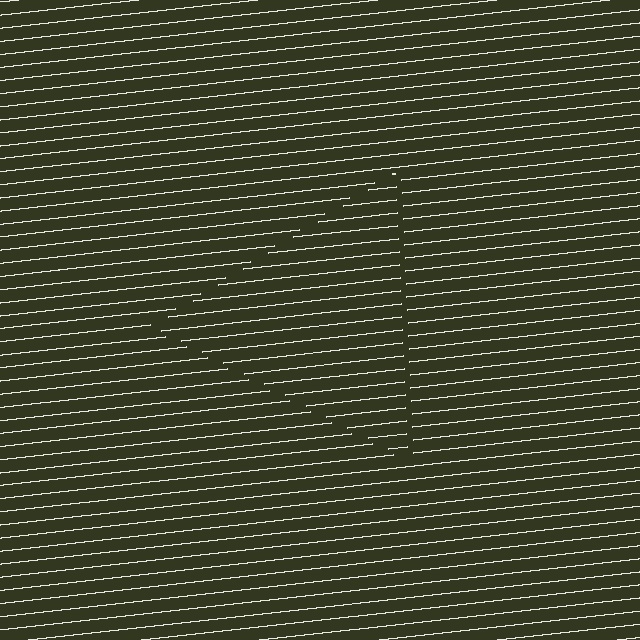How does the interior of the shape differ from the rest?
The interior of the shape contains the same grating, shifted by half a period — the contour is defined by the phase discontinuity where line-ends from the inner and outer gratings abut.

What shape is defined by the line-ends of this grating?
An illusory triangle. The interior of the shape contains the same grating, shifted by half a period — the contour is defined by the phase discontinuity where line-ends from the inner and outer gratings abut.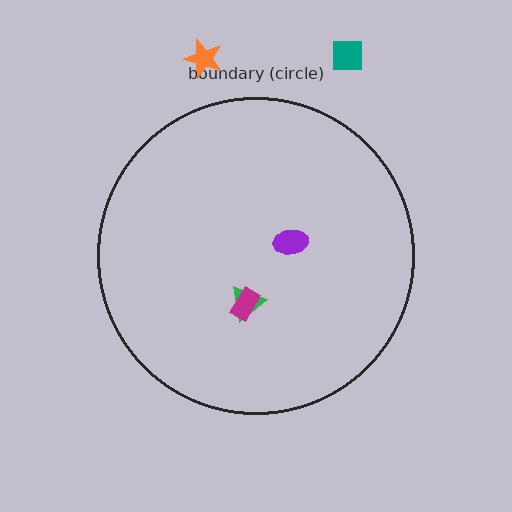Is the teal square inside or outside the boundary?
Outside.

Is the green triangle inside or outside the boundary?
Inside.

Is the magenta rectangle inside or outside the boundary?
Inside.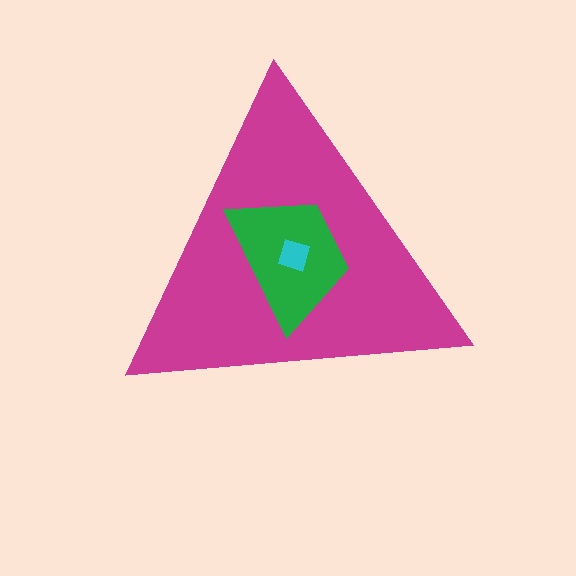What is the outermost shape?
The magenta triangle.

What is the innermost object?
The cyan diamond.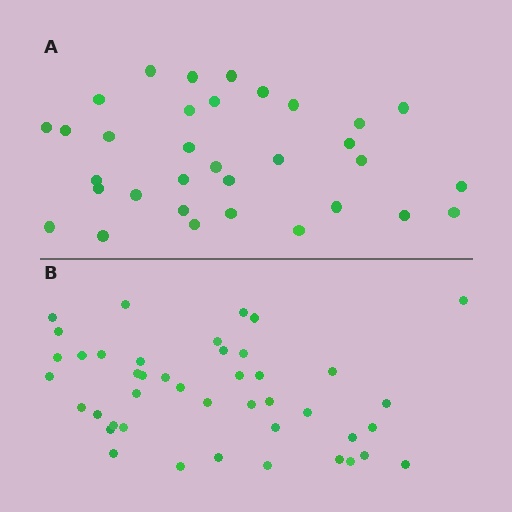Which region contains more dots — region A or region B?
Region B (the bottom region) has more dots.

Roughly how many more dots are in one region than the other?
Region B has roughly 10 or so more dots than region A.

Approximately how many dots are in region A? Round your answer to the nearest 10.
About 30 dots. (The exact count is 33, which rounds to 30.)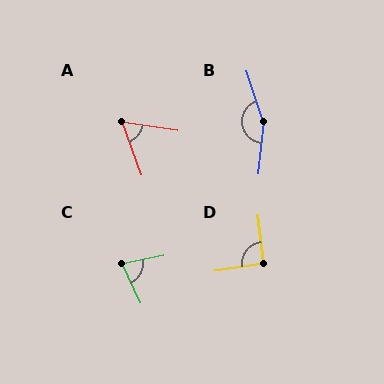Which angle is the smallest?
A, at approximately 62 degrees.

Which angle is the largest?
B, at approximately 156 degrees.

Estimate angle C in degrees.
Approximately 76 degrees.